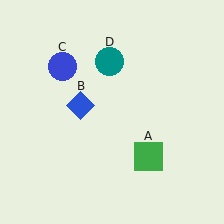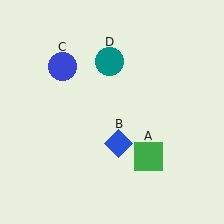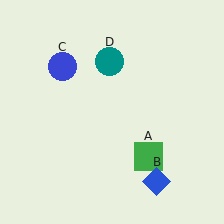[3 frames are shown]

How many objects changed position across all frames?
1 object changed position: blue diamond (object B).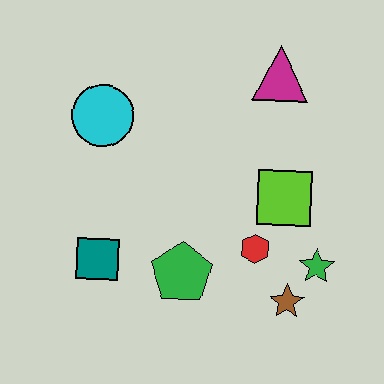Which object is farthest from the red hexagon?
The cyan circle is farthest from the red hexagon.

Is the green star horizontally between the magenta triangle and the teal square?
No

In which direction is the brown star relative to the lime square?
The brown star is below the lime square.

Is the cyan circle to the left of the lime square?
Yes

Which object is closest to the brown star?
The green star is closest to the brown star.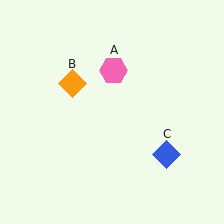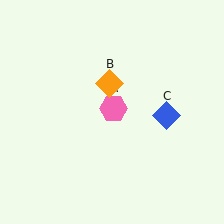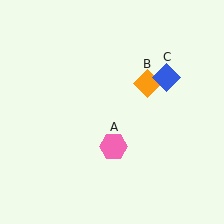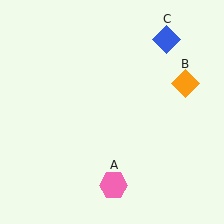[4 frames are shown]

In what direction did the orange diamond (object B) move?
The orange diamond (object B) moved right.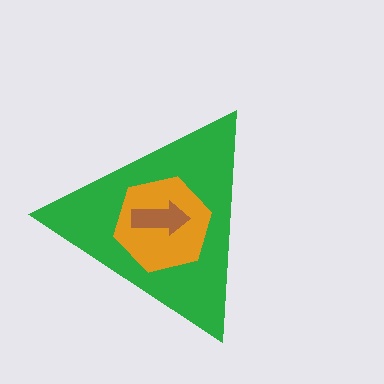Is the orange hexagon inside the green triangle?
Yes.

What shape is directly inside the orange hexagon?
The brown arrow.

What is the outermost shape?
The green triangle.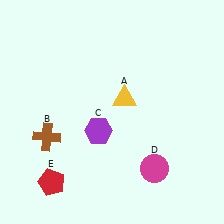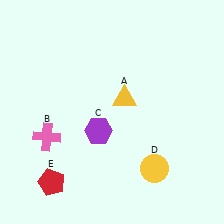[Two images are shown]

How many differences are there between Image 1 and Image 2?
There are 2 differences between the two images.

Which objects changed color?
B changed from brown to pink. D changed from magenta to yellow.